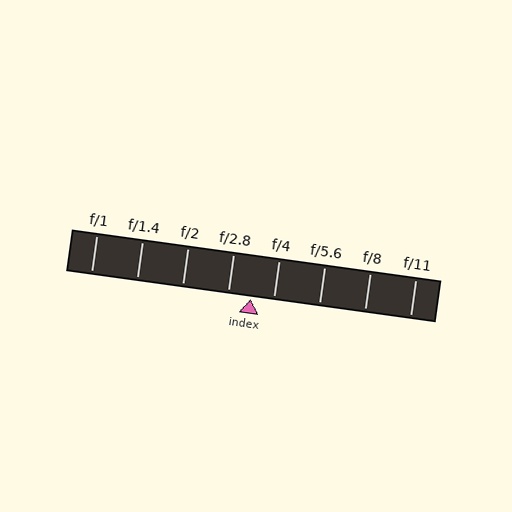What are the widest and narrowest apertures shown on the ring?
The widest aperture shown is f/1 and the narrowest is f/11.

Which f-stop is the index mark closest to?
The index mark is closest to f/4.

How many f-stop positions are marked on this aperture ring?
There are 8 f-stop positions marked.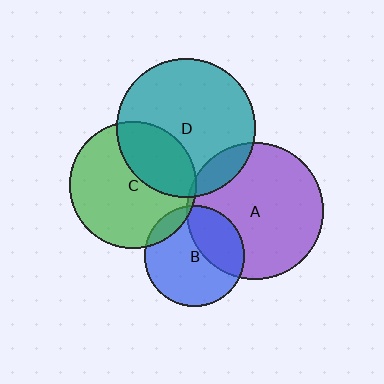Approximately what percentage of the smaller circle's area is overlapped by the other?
Approximately 10%.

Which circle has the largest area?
Circle D (teal).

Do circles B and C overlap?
Yes.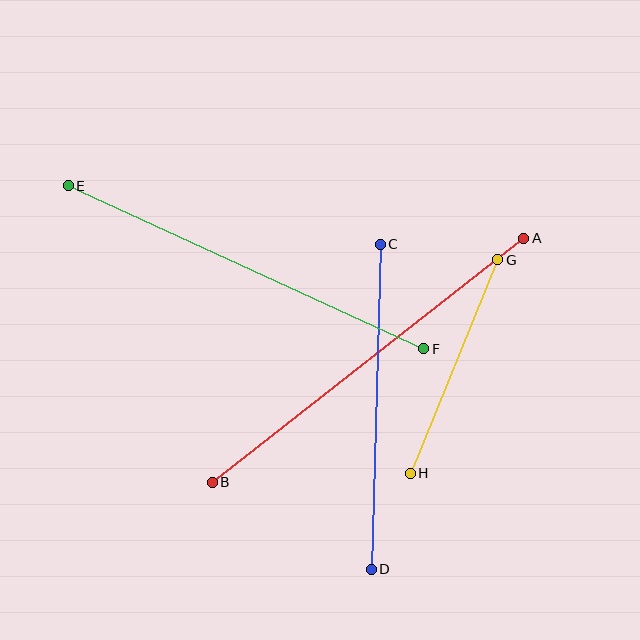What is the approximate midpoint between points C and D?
The midpoint is at approximately (376, 407) pixels.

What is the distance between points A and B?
The distance is approximately 396 pixels.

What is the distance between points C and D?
The distance is approximately 325 pixels.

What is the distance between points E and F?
The distance is approximately 391 pixels.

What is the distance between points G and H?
The distance is approximately 231 pixels.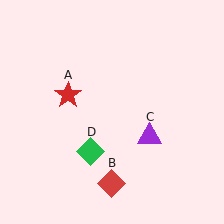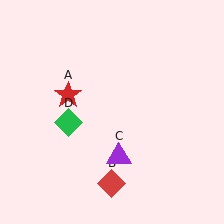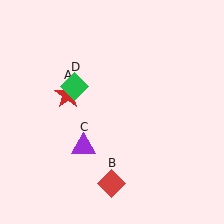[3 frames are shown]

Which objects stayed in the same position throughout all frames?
Red star (object A) and red diamond (object B) remained stationary.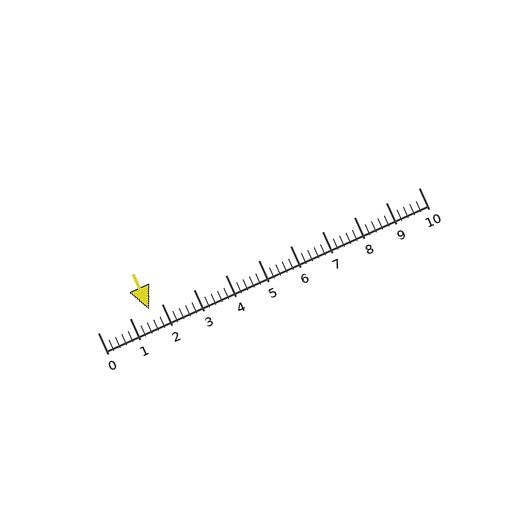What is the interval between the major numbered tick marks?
The major tick marks are spaced 1 units apart.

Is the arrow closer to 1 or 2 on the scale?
The arrow is closer to 2.